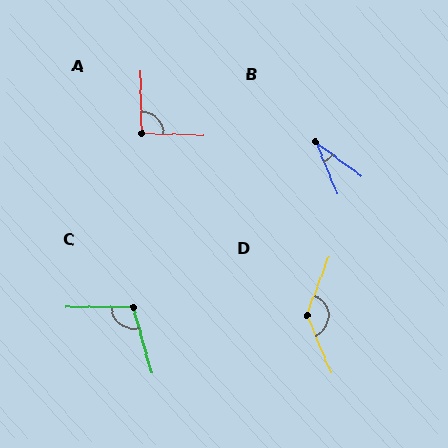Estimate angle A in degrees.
Approximately 92 degrees.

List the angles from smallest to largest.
B (31°), A (92°), C (105°), D (137°).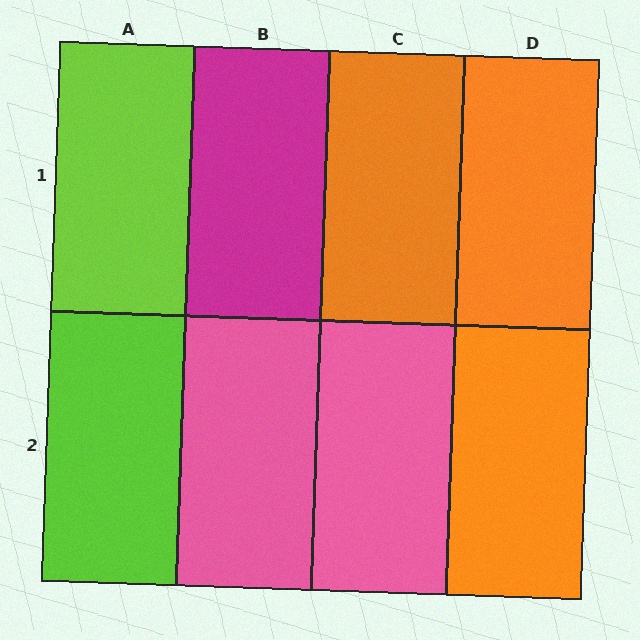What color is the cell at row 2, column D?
Orange.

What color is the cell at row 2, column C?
Pink.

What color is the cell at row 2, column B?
Pink.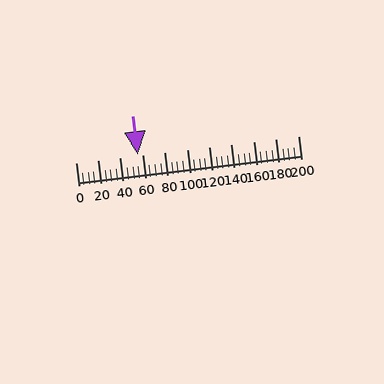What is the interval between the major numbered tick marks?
The major tick marks are spaced 20 units apart.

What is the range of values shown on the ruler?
The ruler shows values from 0 to 200.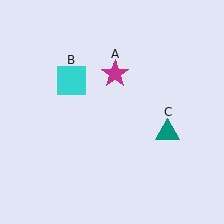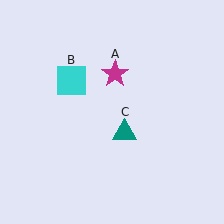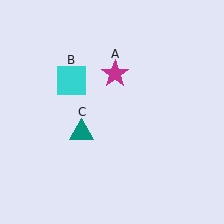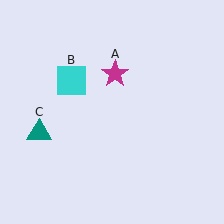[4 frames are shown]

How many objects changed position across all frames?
1 object changed position: teal triangle (object C).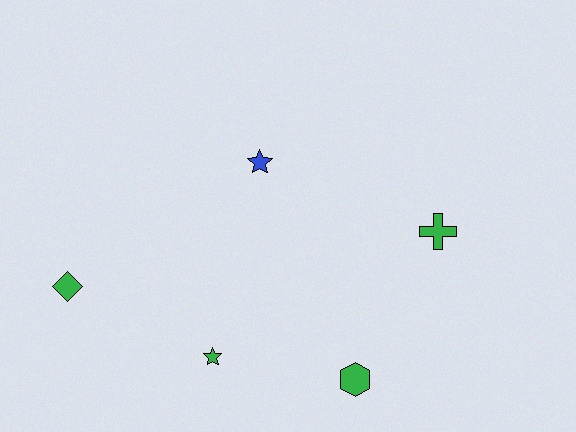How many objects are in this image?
There are 5 objects.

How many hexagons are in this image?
There is 1 hexagon.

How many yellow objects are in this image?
There are no yellow objects.